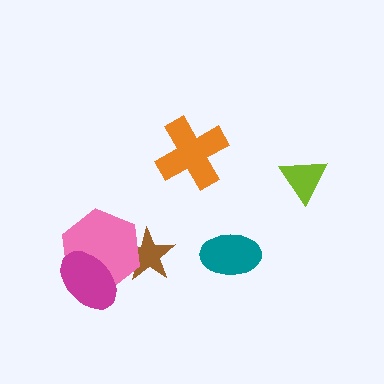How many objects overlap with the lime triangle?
0 objects overlap with the lime triangle.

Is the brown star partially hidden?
Yes, it is partially covered by another shape.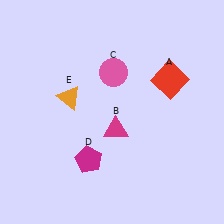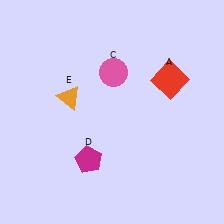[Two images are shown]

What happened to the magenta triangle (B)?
The magenta triangle (B) was removed in Image 2. It was in the bottom-right area of Image 1.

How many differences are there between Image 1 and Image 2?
There is 1 difference between the two images.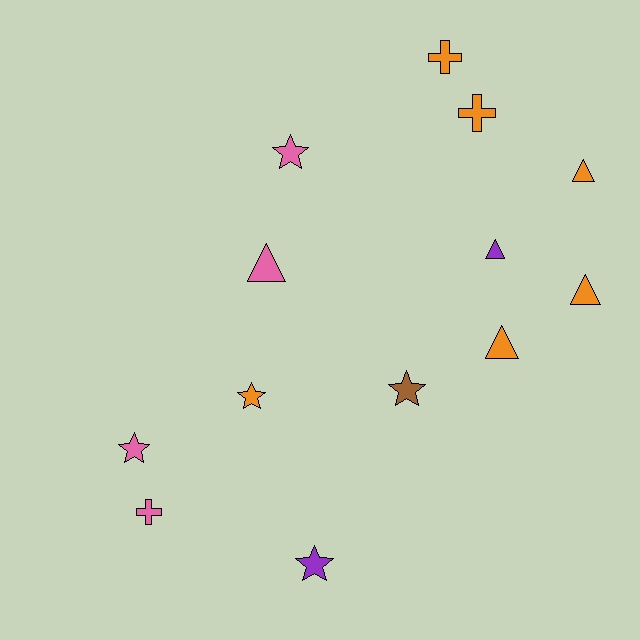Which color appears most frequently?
Orange, with 6 objects.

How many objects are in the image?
There are 13 objects.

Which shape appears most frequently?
Star, with 5 objects.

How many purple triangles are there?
There is 1 purple triangle.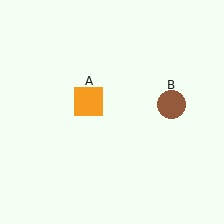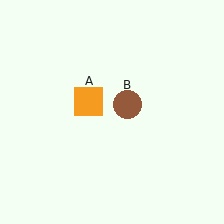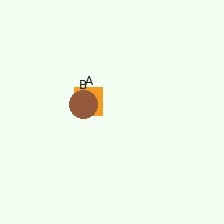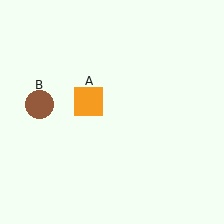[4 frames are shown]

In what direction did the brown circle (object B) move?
The brown circle (object B) moved left.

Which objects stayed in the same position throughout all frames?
Orange square (object A) remained stationary.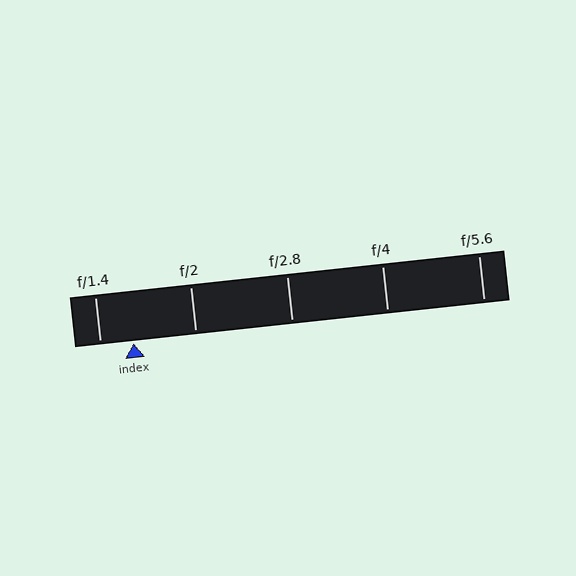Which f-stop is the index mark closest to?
The index mark is closest to f/1.4.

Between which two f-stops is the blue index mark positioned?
The index mark is between f/1.4 and f/2.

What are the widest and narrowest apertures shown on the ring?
The widest aperture shown is f/1.4 and the narrowest is f/5.6.